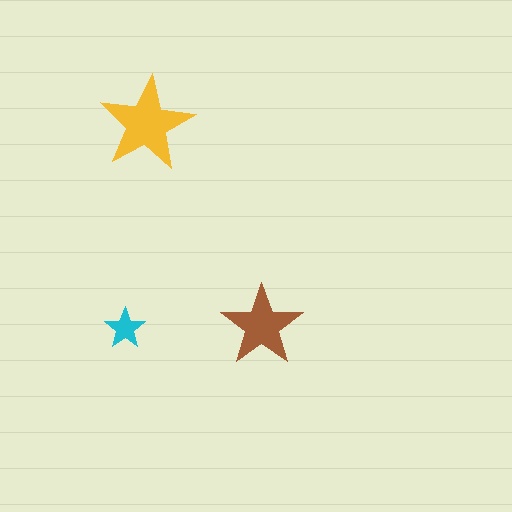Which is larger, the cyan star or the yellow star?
The yellow one.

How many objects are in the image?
There are 3 objects in the image.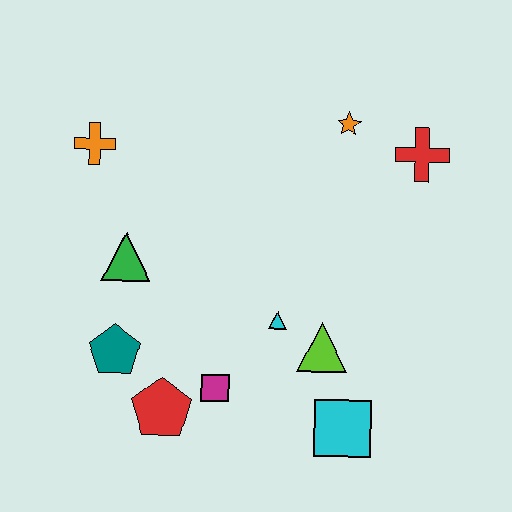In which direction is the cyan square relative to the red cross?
The cyan square is below the red cross.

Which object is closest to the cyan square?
The lime triangle is closest to the cyan square.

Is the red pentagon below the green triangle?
Yes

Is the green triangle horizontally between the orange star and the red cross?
No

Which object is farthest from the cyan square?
The orange cross is farthest from the cyan square.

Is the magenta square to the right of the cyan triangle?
No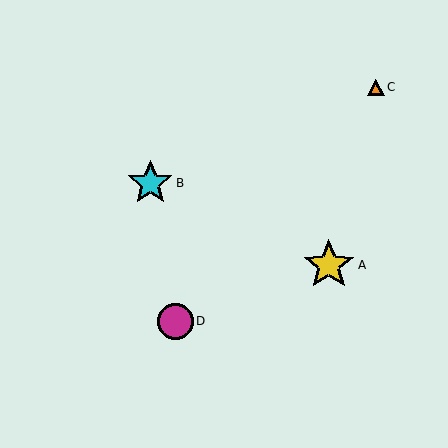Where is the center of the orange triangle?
The center of the orange triangle is at (376, 87).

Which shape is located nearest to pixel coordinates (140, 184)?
The cyan star (labeled B) at (150, 183) is nearest to that location.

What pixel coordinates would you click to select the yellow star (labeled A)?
Click at (329, 265) to select the yellow star A.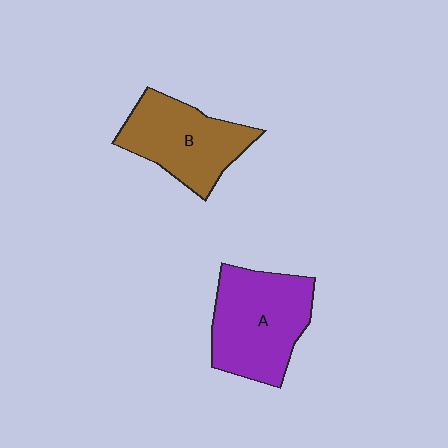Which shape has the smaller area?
Shape B (brown).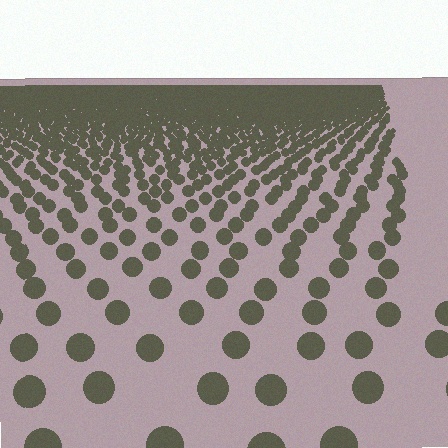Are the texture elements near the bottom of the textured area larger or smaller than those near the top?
Larger. Near the bottom, elements are closer to the viewer and appear at a bigger on-screen size.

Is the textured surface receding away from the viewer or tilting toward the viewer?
The surface is receding away from the viewer. Texture elements get smaller and denser toward the top.